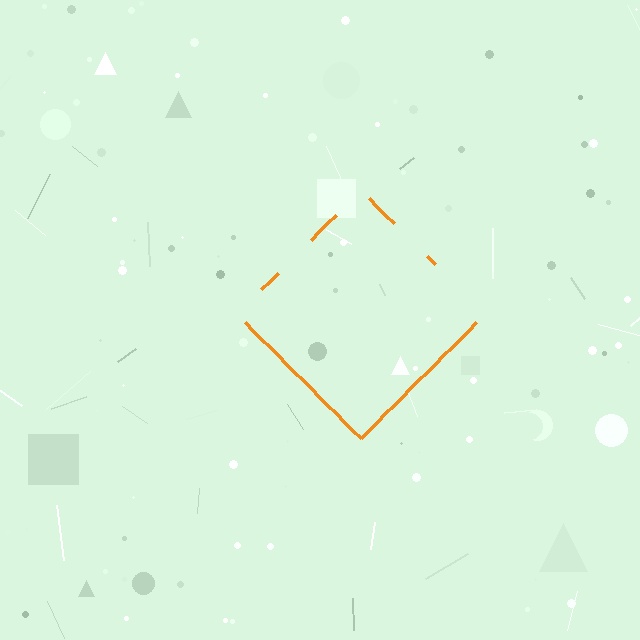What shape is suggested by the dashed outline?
The dashed outline suggests a diamond.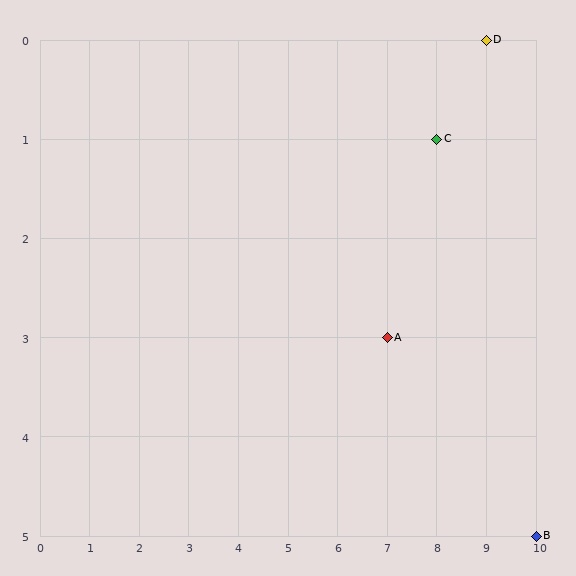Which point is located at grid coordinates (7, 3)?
Point A is at (7, 3).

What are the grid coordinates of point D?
Point D is at grid coordinates (9, 0).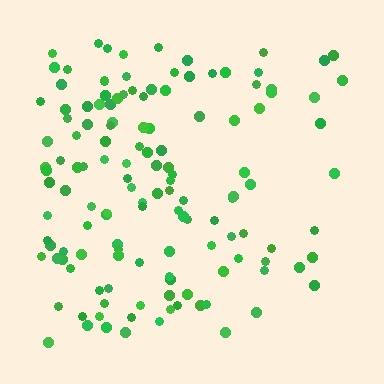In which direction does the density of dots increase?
From right to left, with the left side densest.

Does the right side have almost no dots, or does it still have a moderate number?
Still a moderate number, just noticeably fewer than the left.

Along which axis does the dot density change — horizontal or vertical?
Horizontal.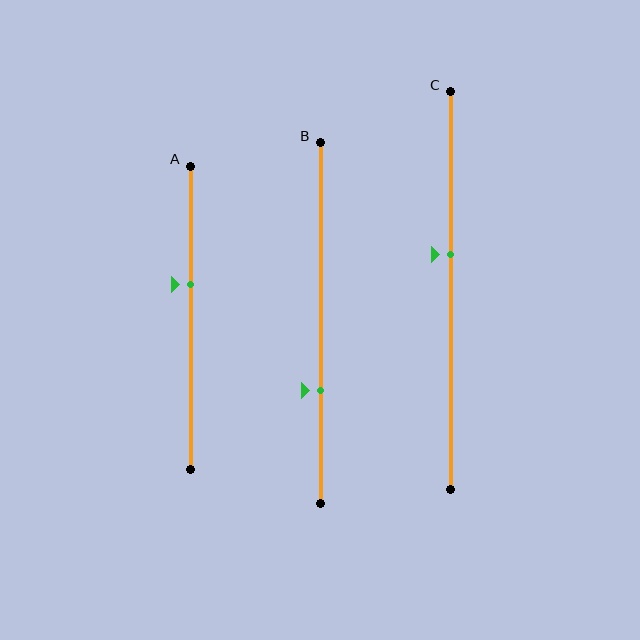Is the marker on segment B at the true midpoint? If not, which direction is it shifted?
No, the marker on segment B is shifted downward by about 19% of the segment length.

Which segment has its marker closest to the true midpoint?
Segment C has its marker closest to the true midpoint.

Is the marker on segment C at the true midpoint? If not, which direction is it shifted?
No, the marker on segment C is shifted upward by about 9% of the segment length.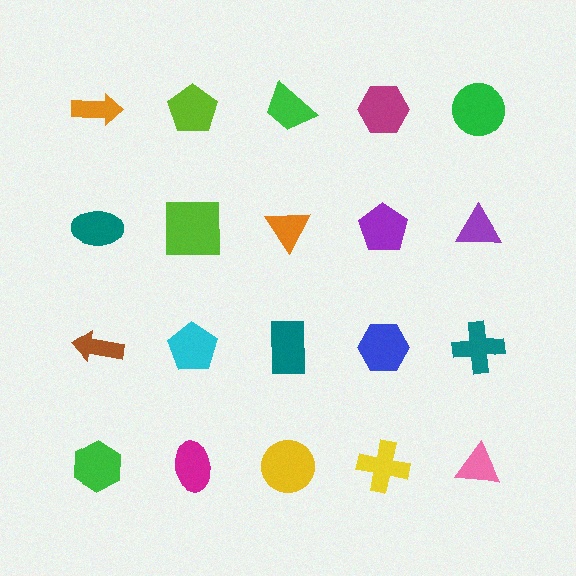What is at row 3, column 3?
A teal rectangle.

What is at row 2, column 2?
A lime square.